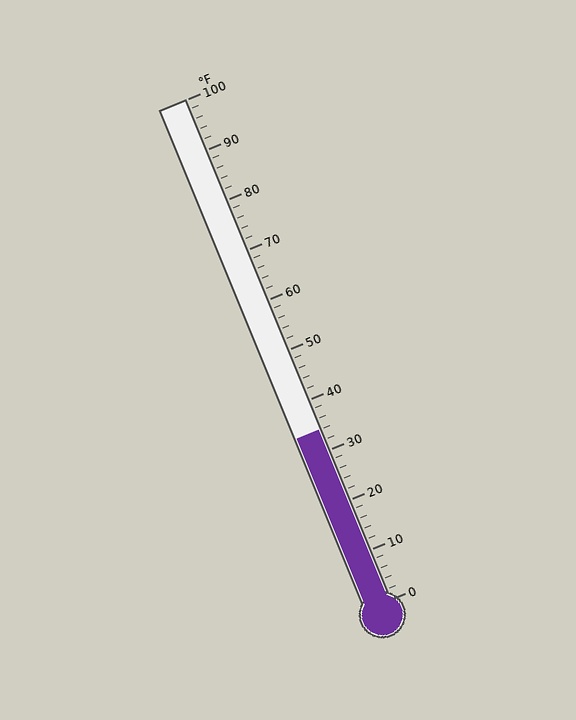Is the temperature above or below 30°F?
The temperature is above 30°F.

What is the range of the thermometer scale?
The thermometer scale ranges from 0°F to 100°F.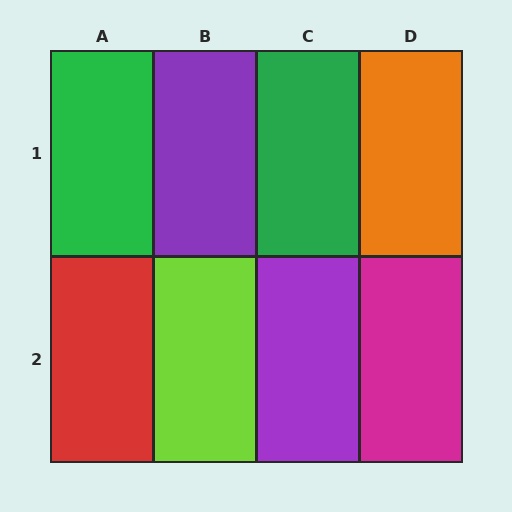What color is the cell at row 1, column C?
Green.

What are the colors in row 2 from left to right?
Red, lime, purple, magenta.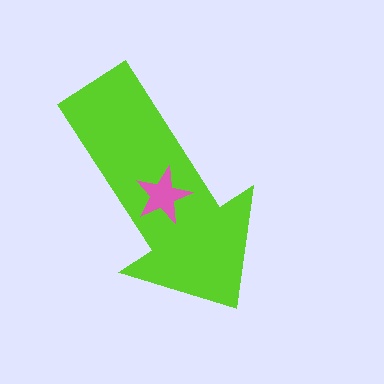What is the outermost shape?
The lime arrow.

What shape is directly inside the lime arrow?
The pink star.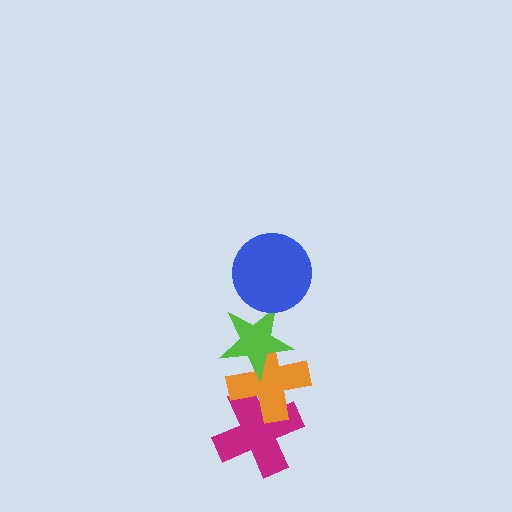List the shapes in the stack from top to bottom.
From top to bottom: the blue circle, the lime star, the orange cross, the magenta cross.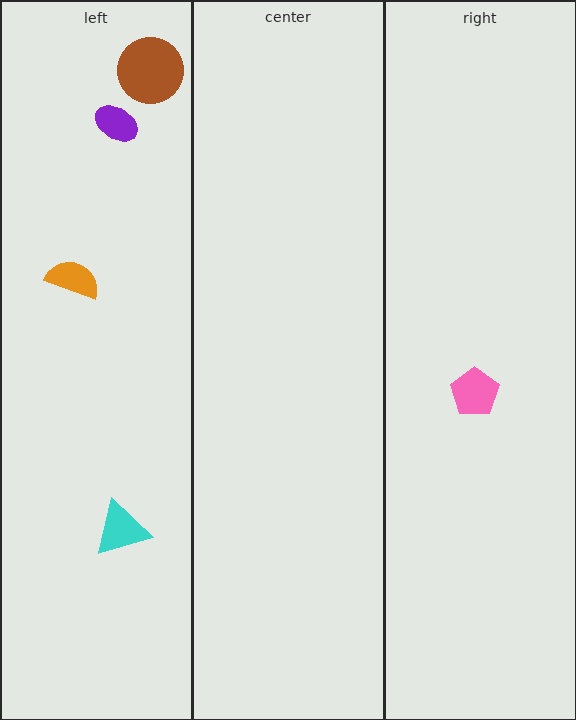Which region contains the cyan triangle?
The left region.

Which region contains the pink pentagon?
The right region.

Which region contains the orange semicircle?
The left region.